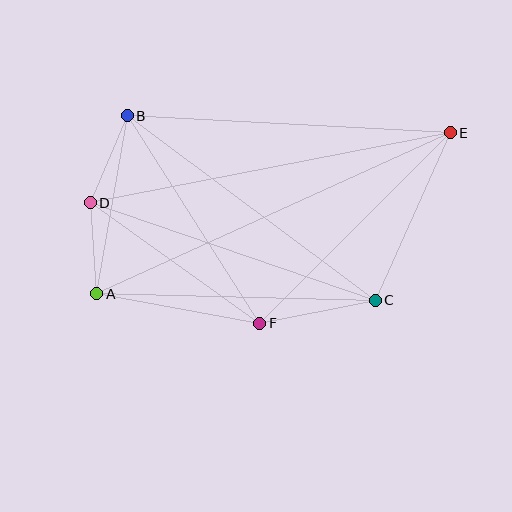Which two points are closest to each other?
Points A and D are closest to each other.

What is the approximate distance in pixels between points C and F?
The distance between C and F is approximately 118 pixels.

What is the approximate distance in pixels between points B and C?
The distance between B and C is approximately 309 pixels.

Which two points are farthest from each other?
Points A and E are farthest from each other.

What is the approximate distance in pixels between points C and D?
The distance between C and D is approximately 301 pixels.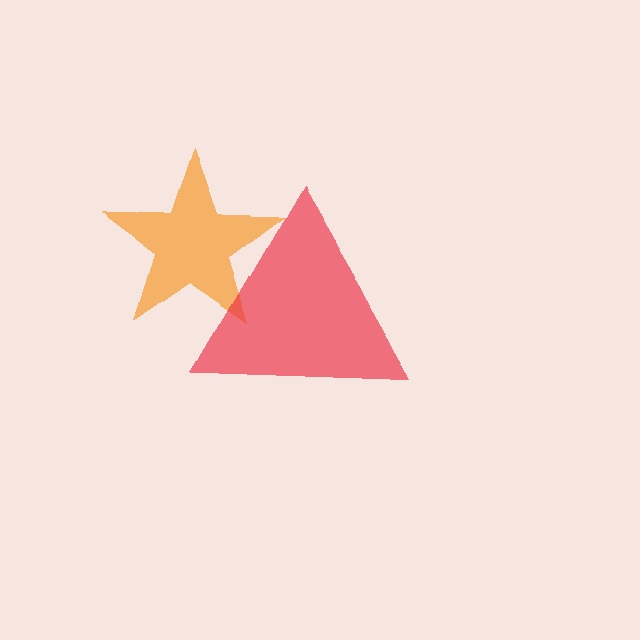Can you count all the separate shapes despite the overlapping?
Yes, there are 2 separate shapes.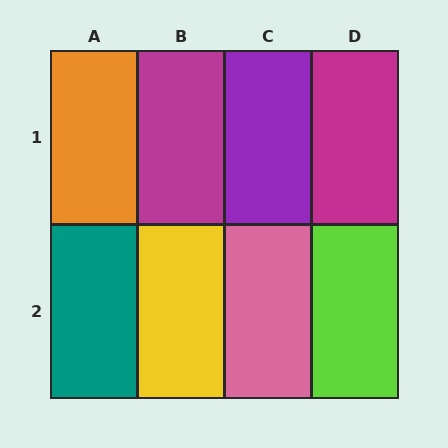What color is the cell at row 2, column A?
Teal.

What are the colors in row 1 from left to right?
Orange, magenta, purple, magenta.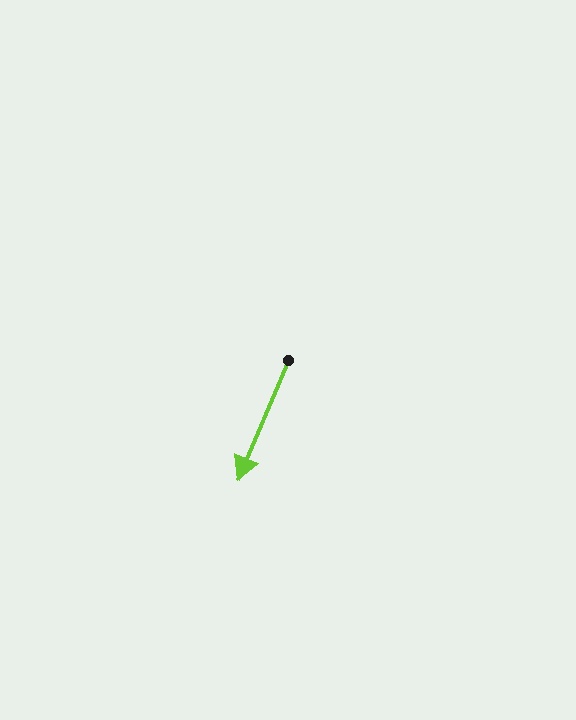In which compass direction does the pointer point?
Southwest.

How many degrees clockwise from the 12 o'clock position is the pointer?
Approximately 203 degrees.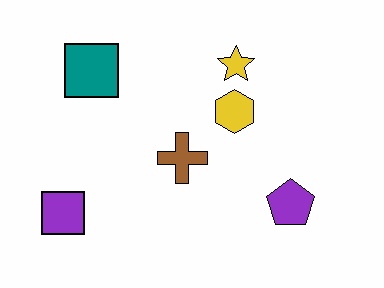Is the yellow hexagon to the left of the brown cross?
No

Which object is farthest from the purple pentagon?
The teal square is farthest from the purple pentagon.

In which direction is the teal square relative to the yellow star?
The teal square is to the left of the yellow star.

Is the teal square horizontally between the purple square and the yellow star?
Yes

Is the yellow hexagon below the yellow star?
Yes